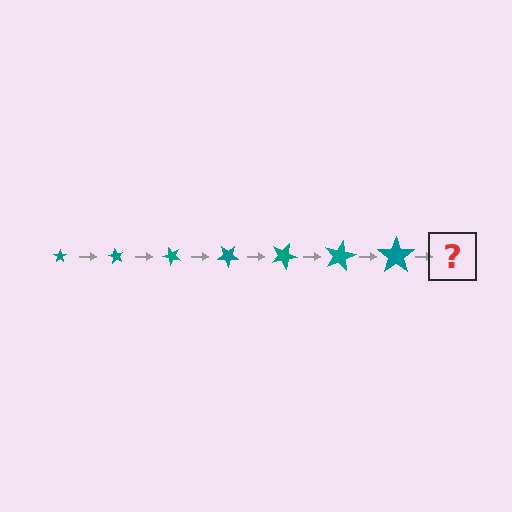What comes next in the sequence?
The next element should be a star, larger than the previous one and rotated 420 degrees from the start.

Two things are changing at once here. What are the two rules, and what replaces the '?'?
The two rules are that the star grows larger each step and it rotates 60 degrees each step. The '?' should be a star, larger than the previous one and rotated 420 degrees from the start.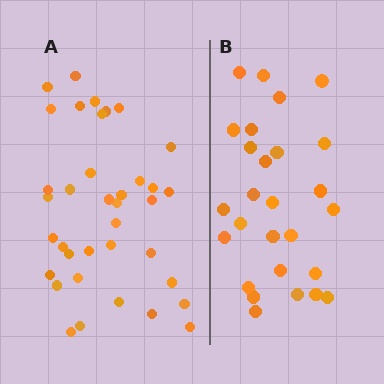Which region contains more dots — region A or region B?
Region A (the left region) has more dots.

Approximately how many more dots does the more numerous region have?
Region A has roughly 10 or so more dots than region B.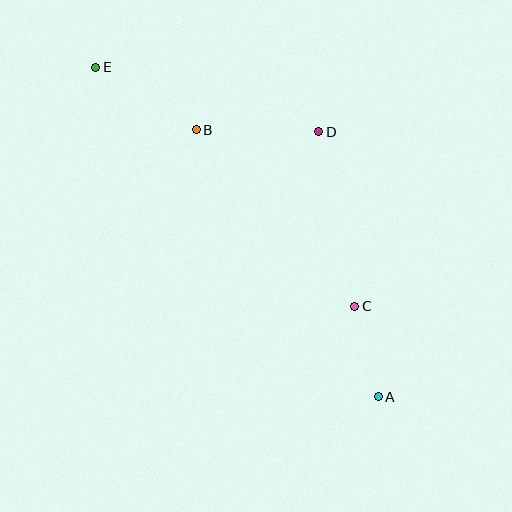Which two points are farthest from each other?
Points A and E are farthest from each other.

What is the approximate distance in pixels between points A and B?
The distance between A and B is approximately 323 pixels.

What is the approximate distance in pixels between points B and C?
The distance between B and C is approximately 237 pixels.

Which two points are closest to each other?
Points A and C are closest to each other.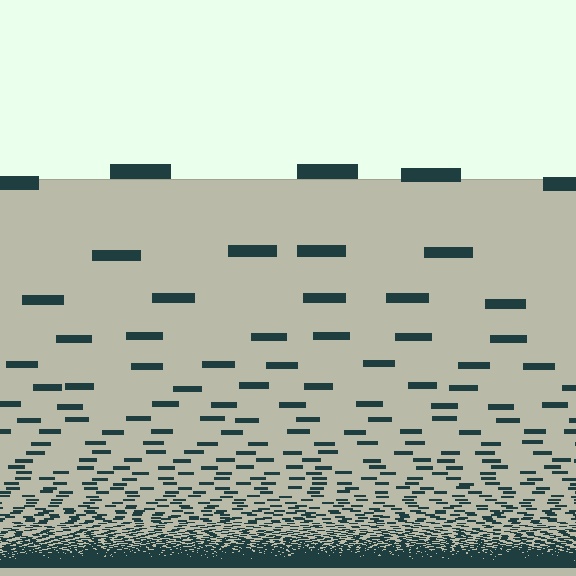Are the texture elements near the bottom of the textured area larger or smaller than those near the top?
Smaller. The gradient is inverted — elements near the bottom are smaller and denser.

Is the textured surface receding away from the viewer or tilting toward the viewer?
The surface appears to tilt toward the viewer. Texture elements get larger and sparser toward the top.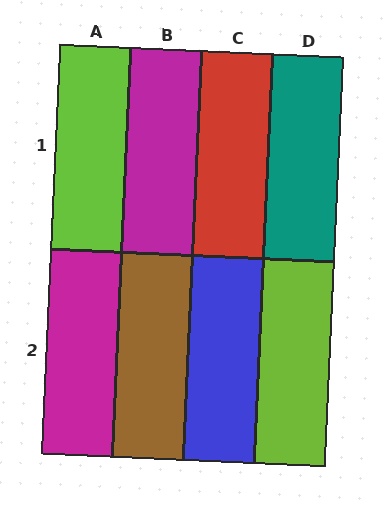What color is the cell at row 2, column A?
Magenta.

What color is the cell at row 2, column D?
Lime.